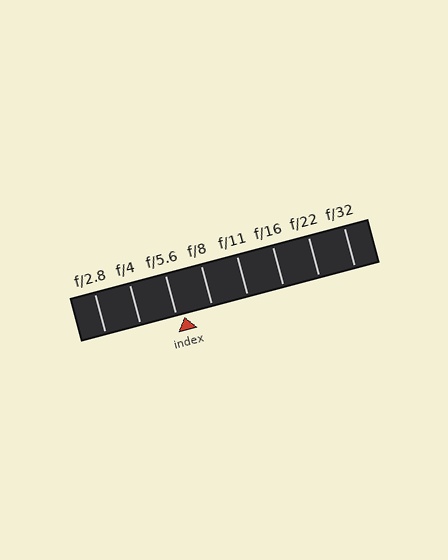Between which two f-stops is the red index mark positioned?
The index mark is between f/5.6 and f/8.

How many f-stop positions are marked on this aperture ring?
There are 8 f-stop positions marked.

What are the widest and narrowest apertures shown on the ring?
The widest aperture shown is f/2.8 and the narrowest is f/32.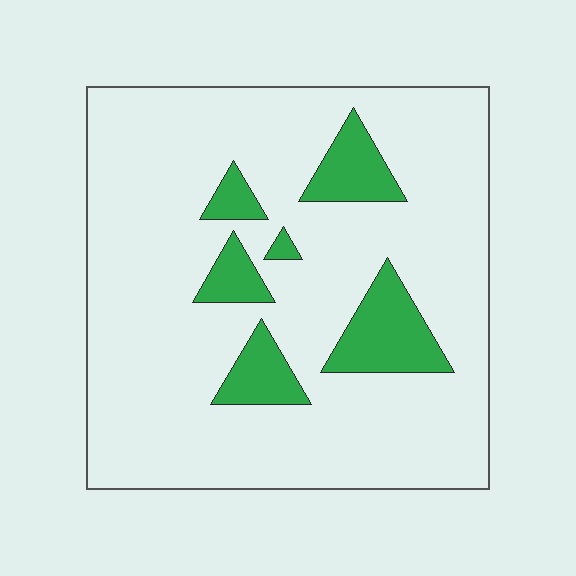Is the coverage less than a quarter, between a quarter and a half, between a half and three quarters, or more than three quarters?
Less than a quarter.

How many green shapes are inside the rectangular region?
6.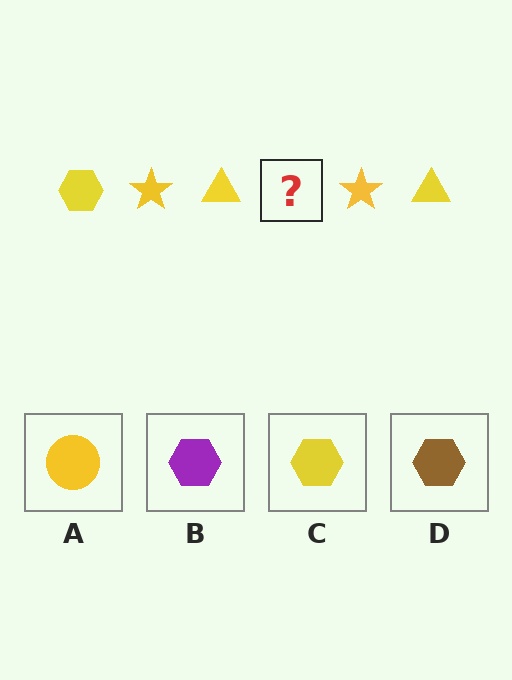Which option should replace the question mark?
Option C.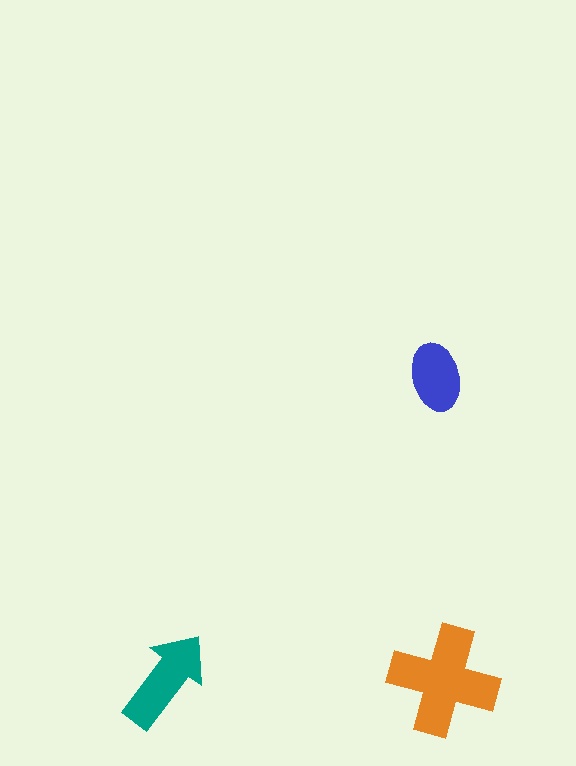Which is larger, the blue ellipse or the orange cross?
The orange cross.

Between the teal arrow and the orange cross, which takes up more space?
The orange cross.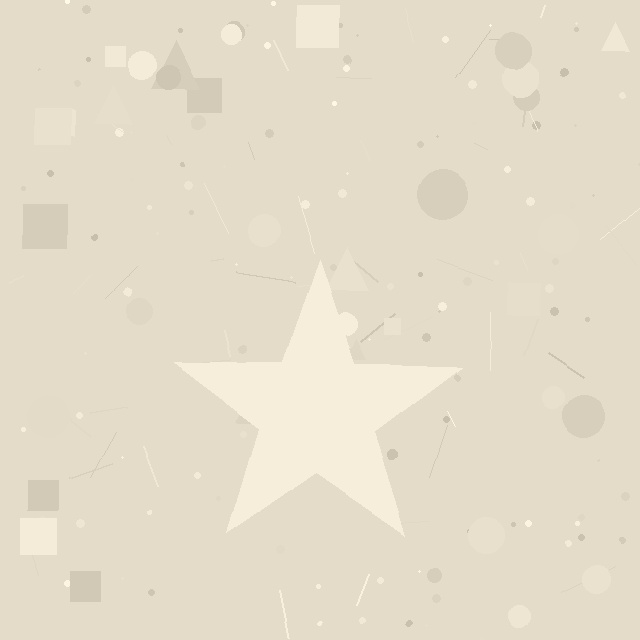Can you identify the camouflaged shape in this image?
The camouflaged shape is a star.